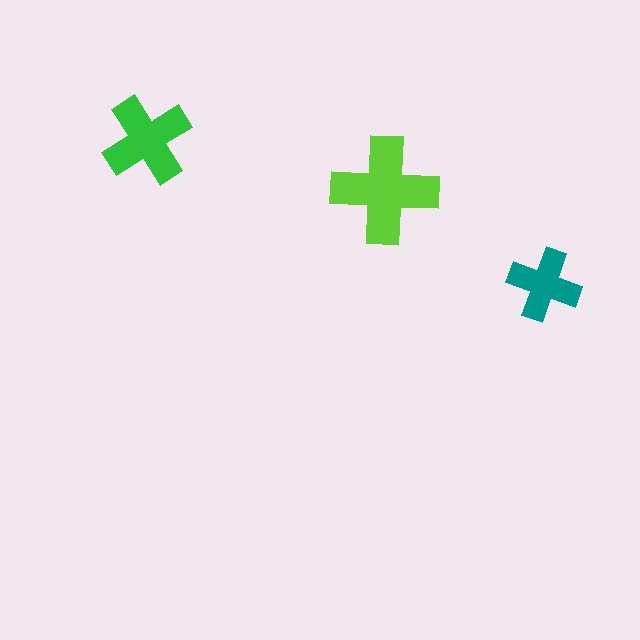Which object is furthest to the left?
The green cross is leftmost.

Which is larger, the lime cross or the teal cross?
The lime one.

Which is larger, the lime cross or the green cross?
The lime one.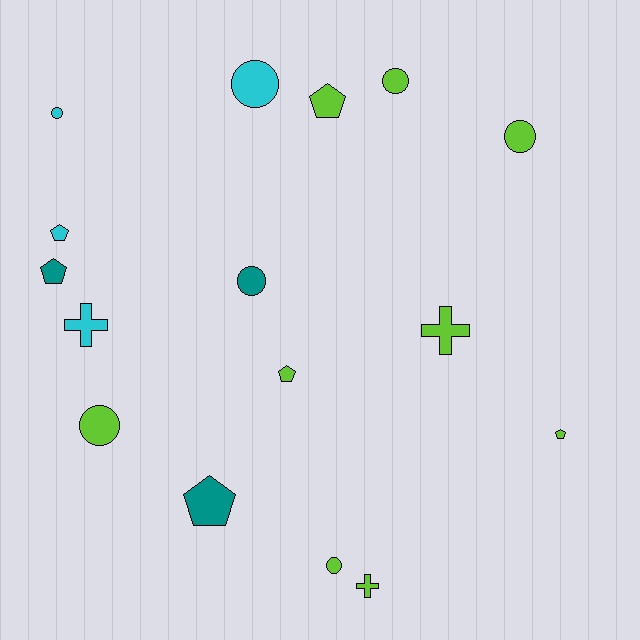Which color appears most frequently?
Lime, with 9 objects.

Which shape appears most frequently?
Circle, with 7 objects.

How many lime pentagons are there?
There are 3 lime pentagons.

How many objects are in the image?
There are 16 objects.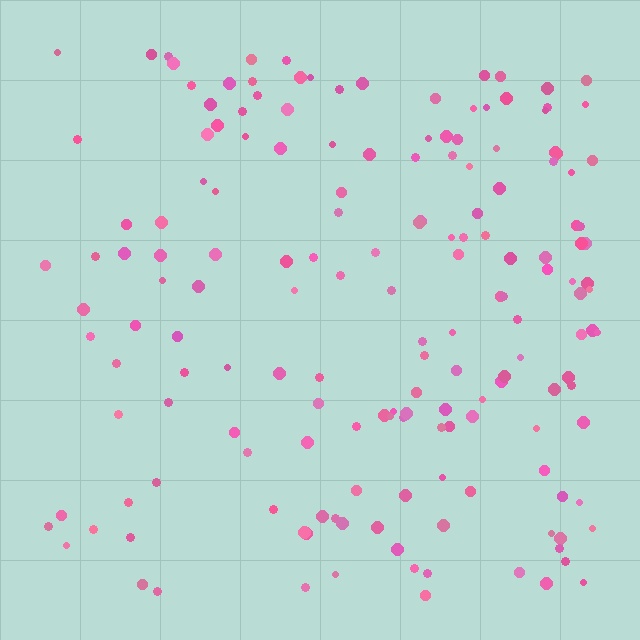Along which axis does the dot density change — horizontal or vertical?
Horizontal.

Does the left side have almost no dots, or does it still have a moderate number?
Still a moderate number, just noticeably fewer than the right.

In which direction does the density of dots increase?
From left to right, with the right side densest.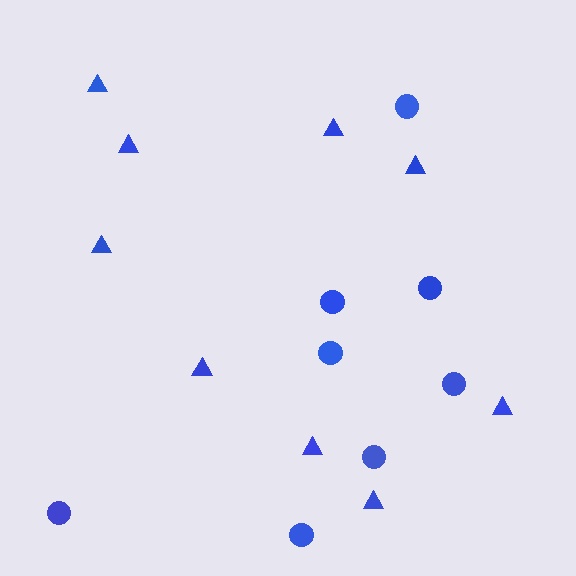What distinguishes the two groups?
There are 2 groups: one group of circles (8) and one group of triangles (9).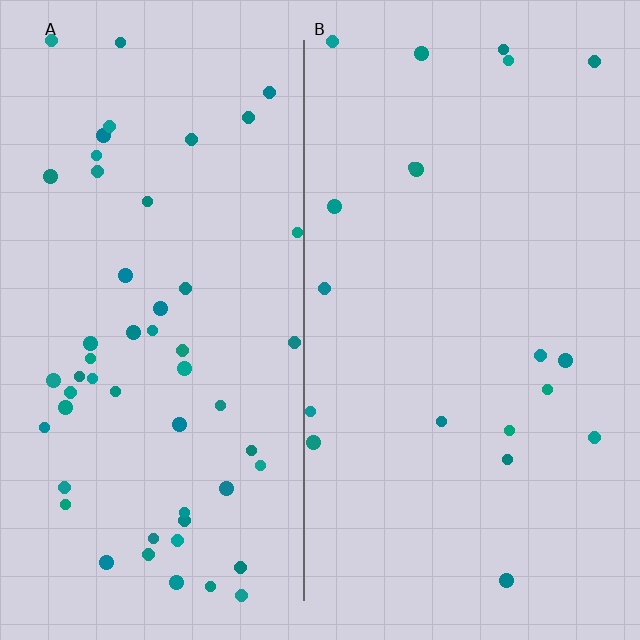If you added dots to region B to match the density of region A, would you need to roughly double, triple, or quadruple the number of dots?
Approximately triple.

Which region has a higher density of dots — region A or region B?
A (the left).